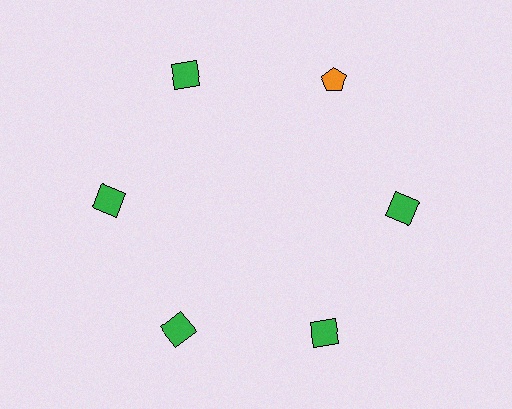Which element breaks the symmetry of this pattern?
The orange pentagon at roughly the 1 o'clock position breaks the symmetry. All other shapes are green squares.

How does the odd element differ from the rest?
It differs in both color (orange instead of green) and shape (pentagon instead of square).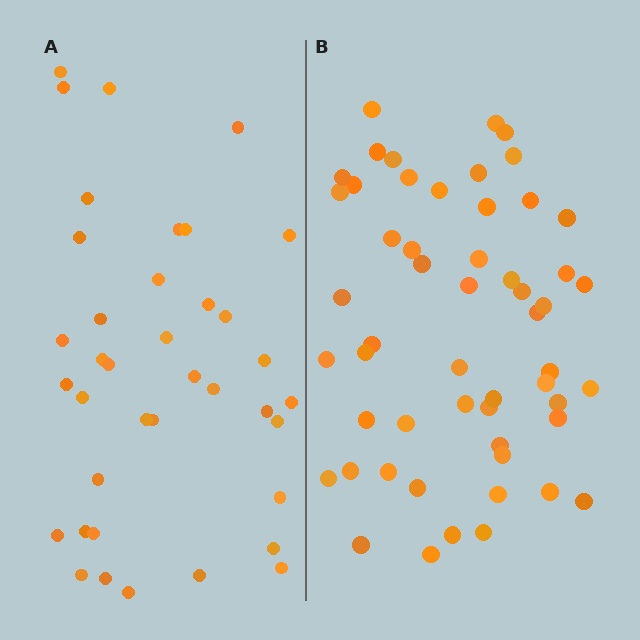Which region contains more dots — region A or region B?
Region B (the right region) has more dots.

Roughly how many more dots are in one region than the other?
Region B has approximately 15 more dots than region A.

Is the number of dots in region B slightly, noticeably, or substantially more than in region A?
Region B has noticeably more, but not dramatically so. The ratio is roughly 1.4 to 1.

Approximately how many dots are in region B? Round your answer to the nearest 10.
About 50 dots. (The exact count is 54, which rounds to 50.)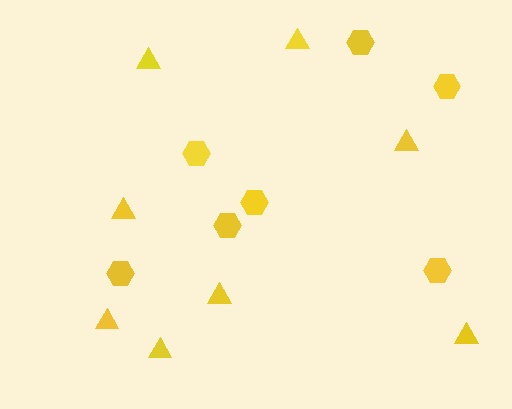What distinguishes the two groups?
There are 2 groups: one group of triangles (8) and one group of hexagons (7).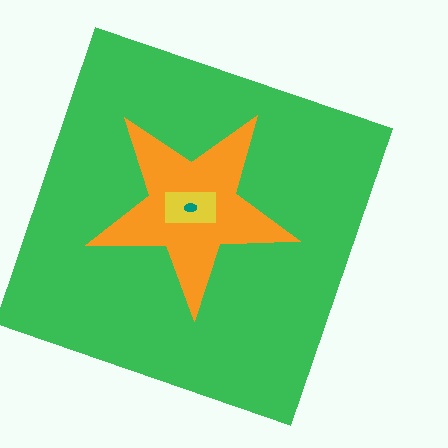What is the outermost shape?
The green square.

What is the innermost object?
The teal ellipse.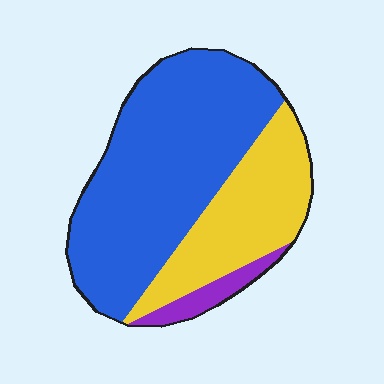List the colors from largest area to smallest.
From largest to smallest: blue, yellow, purple.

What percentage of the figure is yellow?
Yellow takes up about one third (1/3) of the figure.